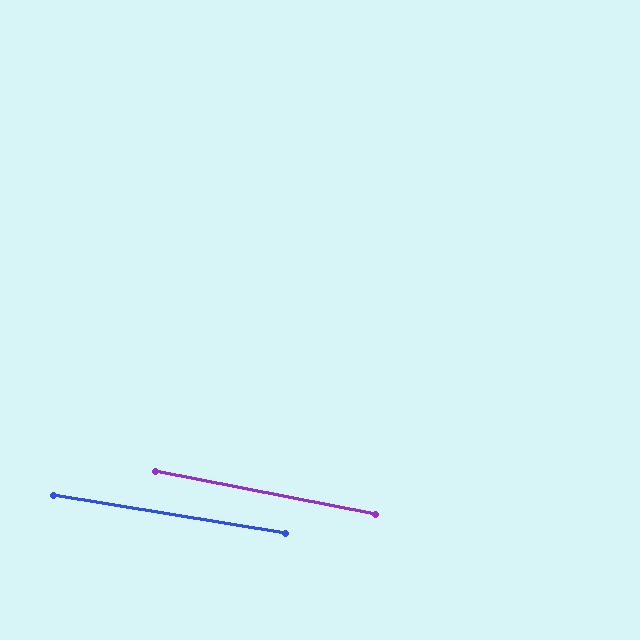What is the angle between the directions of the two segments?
Approximately 2 degrees.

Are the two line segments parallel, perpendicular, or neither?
Parallel — their directions differ by only 1.6°.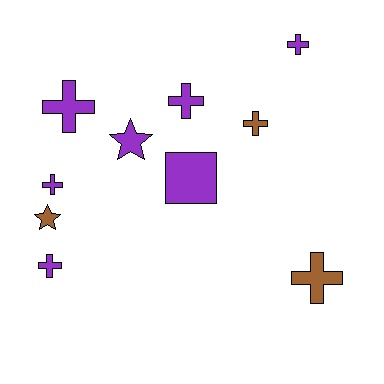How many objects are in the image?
There are 10 objects.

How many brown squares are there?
There are no brown squares.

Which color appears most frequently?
Purple, with 7 objects.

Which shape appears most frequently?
Cross, with 7 objects.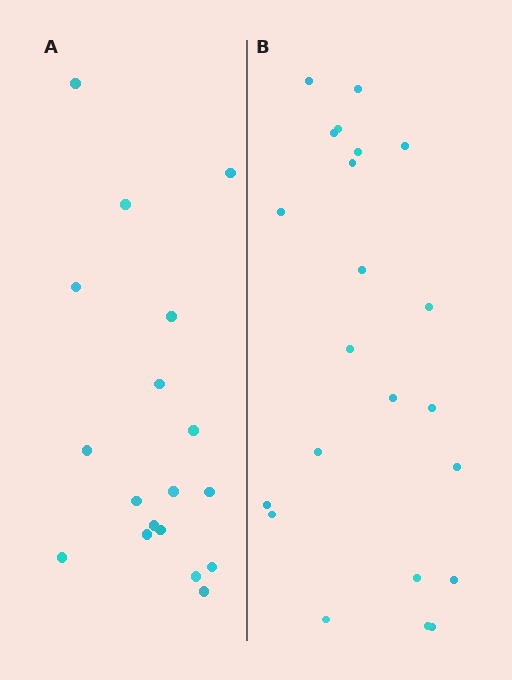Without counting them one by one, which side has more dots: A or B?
Region B (the right region) has more dots.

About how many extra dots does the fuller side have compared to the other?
Region B has about 4 more dots than region A.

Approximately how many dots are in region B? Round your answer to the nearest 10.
About 20 dots. (The exact count is 22, which rounds to 20.)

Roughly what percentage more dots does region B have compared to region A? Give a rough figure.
About 20% more.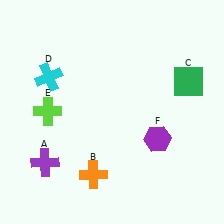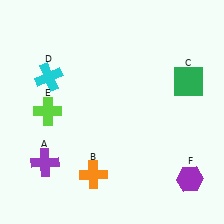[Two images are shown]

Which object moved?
The purple hexagon (F) moved down.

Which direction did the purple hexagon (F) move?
The purple hexagon (F) moved down.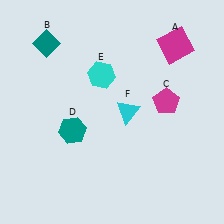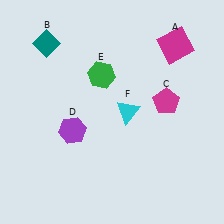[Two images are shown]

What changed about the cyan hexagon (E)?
In Image 1, E is cyan. In Image 2, it changed to green.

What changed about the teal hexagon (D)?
In Image 1, D is teal. In Image 2, it changed to purple.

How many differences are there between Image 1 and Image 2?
There are 2 differences between the two images.